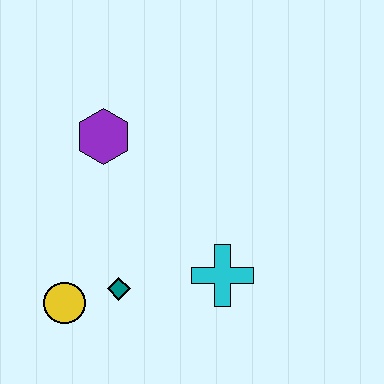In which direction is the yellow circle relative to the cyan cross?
The yellow circle is to the left of the cyan cross.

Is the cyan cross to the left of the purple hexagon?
No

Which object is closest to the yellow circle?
The teal diamond is closest to the yellow circle.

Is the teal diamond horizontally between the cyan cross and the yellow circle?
Yes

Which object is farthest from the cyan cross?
The purple hexagon is farthest from the cyan cross.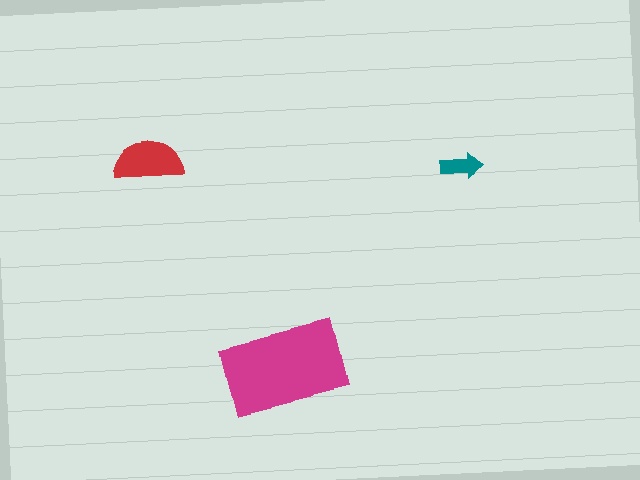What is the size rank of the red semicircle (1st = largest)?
2nd.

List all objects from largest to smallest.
The magenta rectangle, the red semicircle, the teal arrow.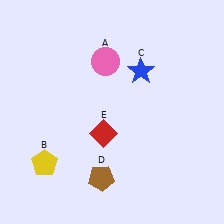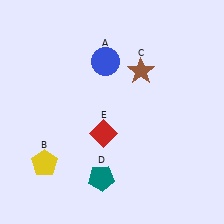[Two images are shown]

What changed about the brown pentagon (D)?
In Image 1, D is brown. In Image 2, it changed to teal.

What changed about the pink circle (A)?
In Image 1, A is pink. In Image 2, it changed to blue.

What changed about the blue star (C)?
In Image 1, C is blue. In Image 2, it changed to brown.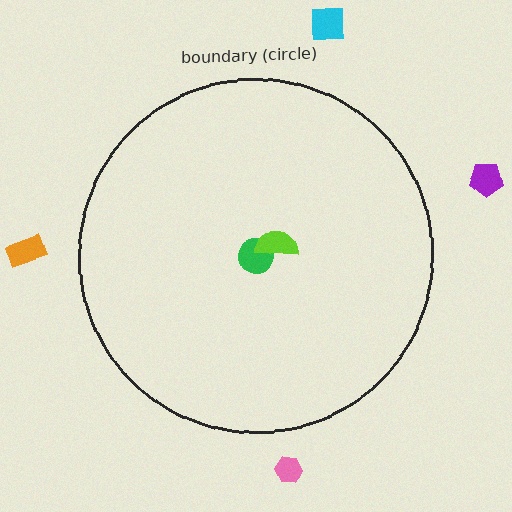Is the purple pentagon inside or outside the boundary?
Outside.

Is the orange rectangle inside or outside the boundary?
Outside.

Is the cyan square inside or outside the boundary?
Outside.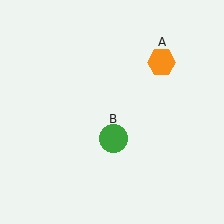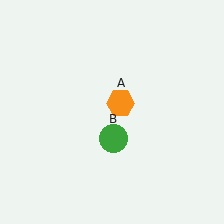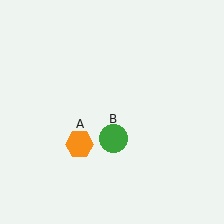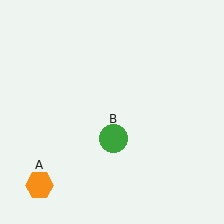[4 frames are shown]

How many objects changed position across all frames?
1 object changed position: orange hexagon (object A).